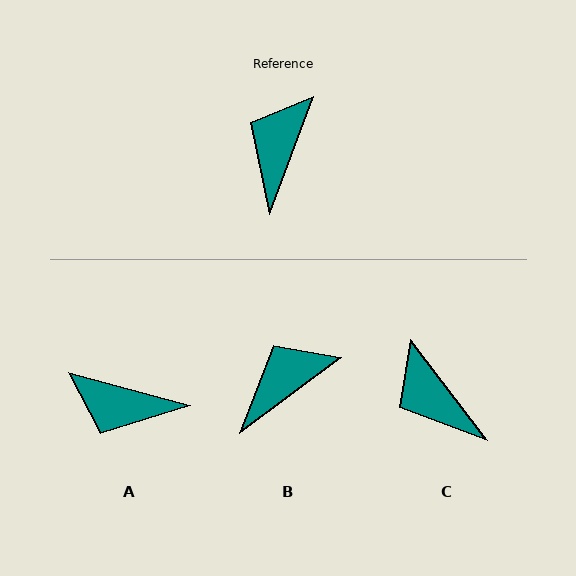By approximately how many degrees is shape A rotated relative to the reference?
Approximately 95 degrees counter-clockwise.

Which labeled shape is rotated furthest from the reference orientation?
A, about 95 degrees away.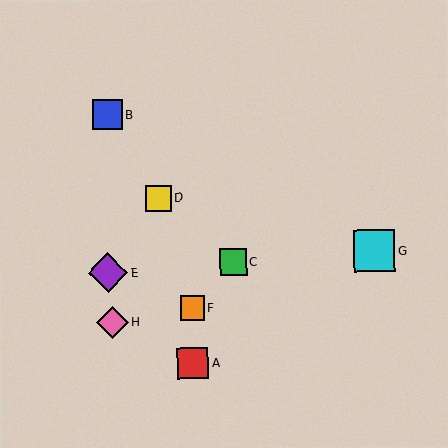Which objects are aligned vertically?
Objects A, F are aligned vertically.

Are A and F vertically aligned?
Yes, both are at x≈193.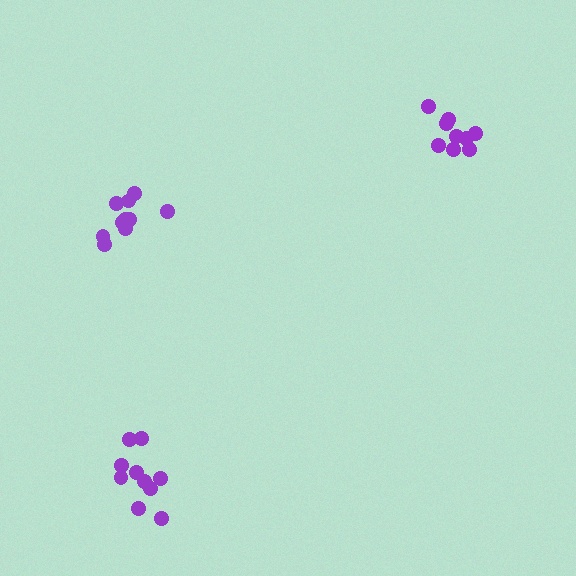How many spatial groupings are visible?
There are 3 spatial groupings.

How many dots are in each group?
Group 1: 10 dots, Group 2: 10 dots, Group 3: 9 dots (29 total).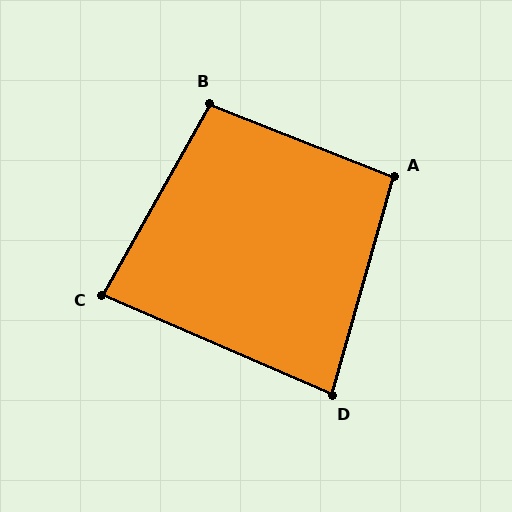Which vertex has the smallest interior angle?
D, at approximately 82 degrees.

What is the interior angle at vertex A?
Approximately 96 degrees (obtuse).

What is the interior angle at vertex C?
Approximately 84 degrees (acute).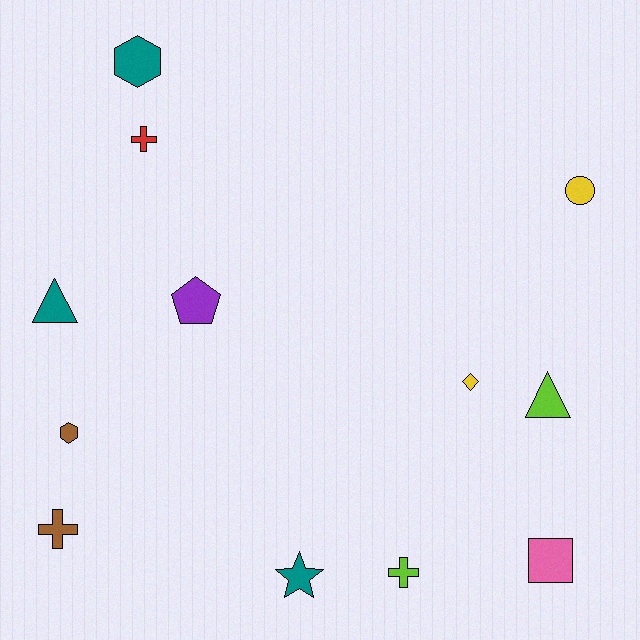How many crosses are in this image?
There are 3 crosses.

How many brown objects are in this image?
There are 2 brown objects.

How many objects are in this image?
There are 12 objects.